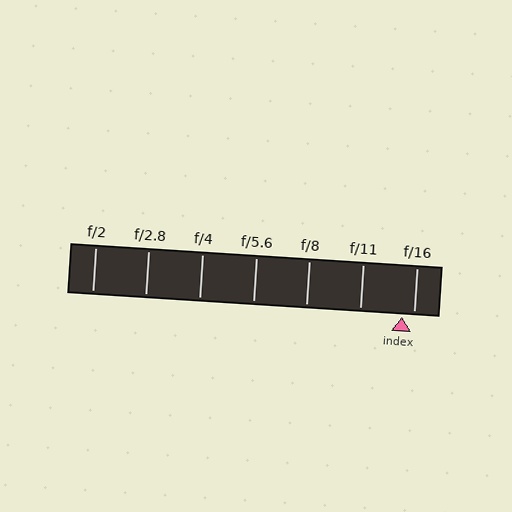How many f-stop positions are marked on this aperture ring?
There are 7 f-stop positions marked.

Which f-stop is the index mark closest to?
The index mark is closest to f/16.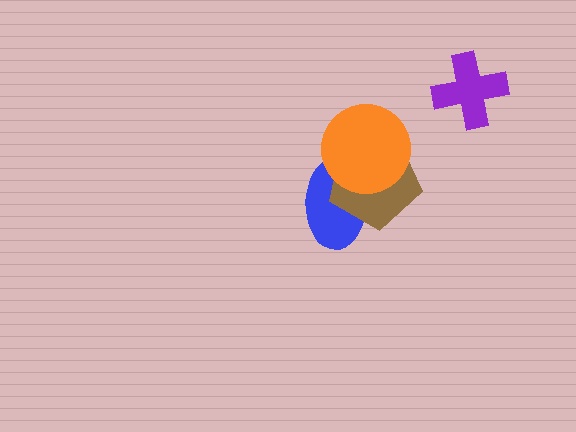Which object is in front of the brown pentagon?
The orange circle is in front of the brown pentagon.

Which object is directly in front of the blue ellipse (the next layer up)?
The brown pentagon is directly in front of the blue ellipse.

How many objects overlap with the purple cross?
0 objects overlap with the purple cross.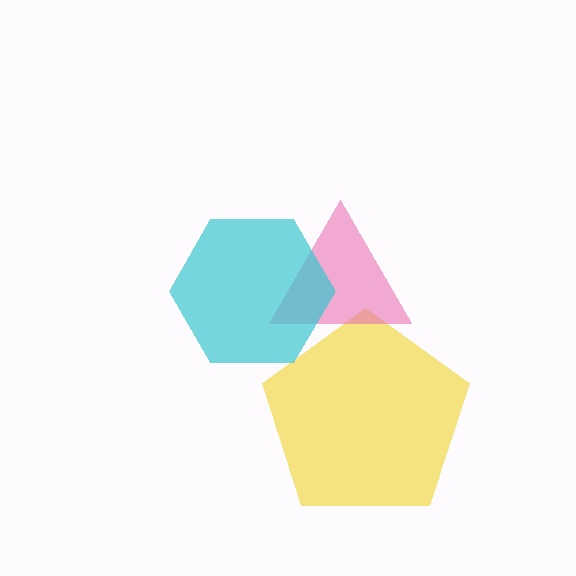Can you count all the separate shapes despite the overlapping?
Yes, there are 3 separate shapes.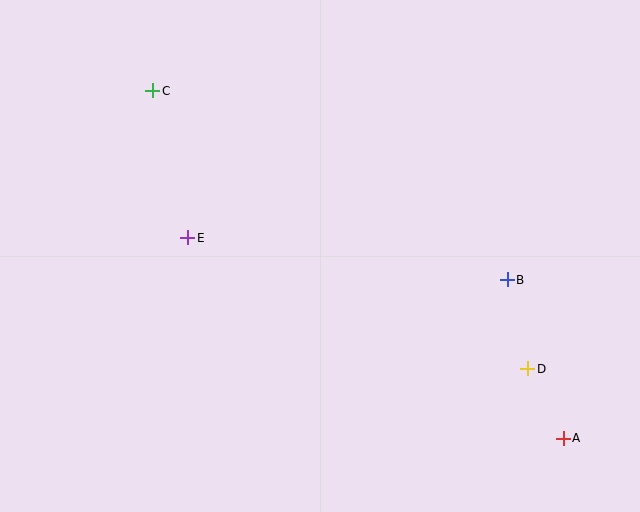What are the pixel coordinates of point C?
Point C is at (153, 91).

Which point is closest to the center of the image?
Point E at (188, 238) is closest to the center.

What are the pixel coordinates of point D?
Point D is at (528, 369).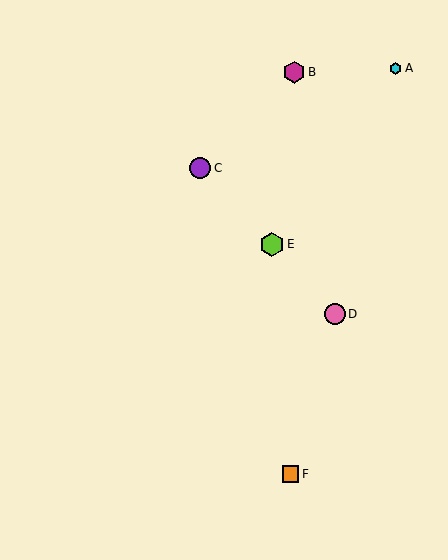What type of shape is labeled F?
Shape F is an orange square.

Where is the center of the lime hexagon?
The center of the lime hexagon is at (272, 245).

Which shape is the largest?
The lime hexagon (labeled E) is the largest.